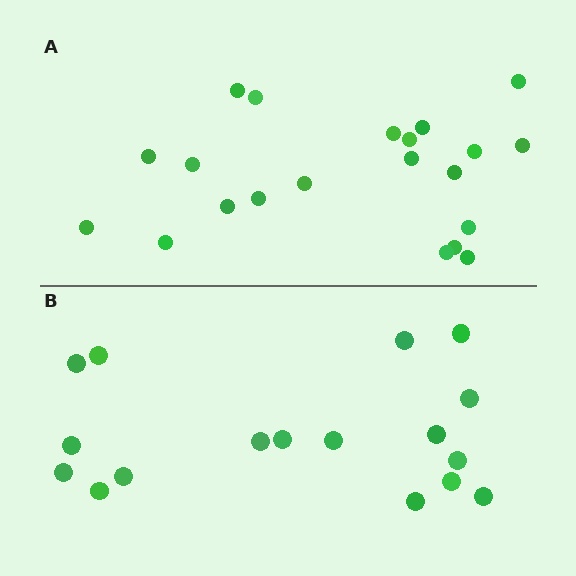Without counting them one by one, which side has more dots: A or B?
Region A (the top region) has more dots.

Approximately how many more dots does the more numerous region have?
Region A has about 4 more dots than region B.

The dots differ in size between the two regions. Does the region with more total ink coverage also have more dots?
No. Region B has more total ink coverage because its dots are larger, but region A actually contains more individual dots. Total area can be misleading — the number of items is what matters here.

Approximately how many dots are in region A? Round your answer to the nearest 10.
About 20 dots. (The exact count is 21, which rounds to 20.)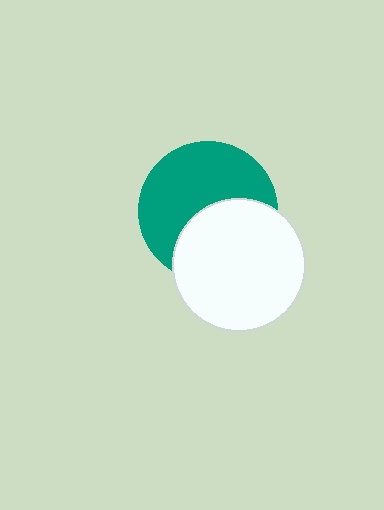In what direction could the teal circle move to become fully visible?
The teal circle could move up. That would shift it out from behind the white circle entirely.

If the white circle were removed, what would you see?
You would see the complete teal circle.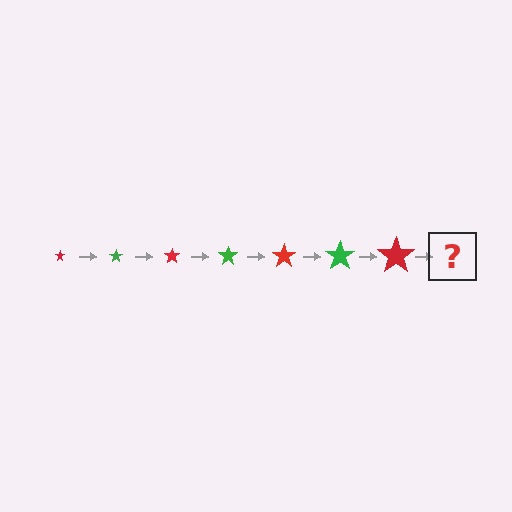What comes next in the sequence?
The next element should be a green star, larger than the previous one.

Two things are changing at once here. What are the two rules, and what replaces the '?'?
The two rules are that the star grows larger each step and the color cycles through red and green. The '?' should be a green star, larger than the previous one.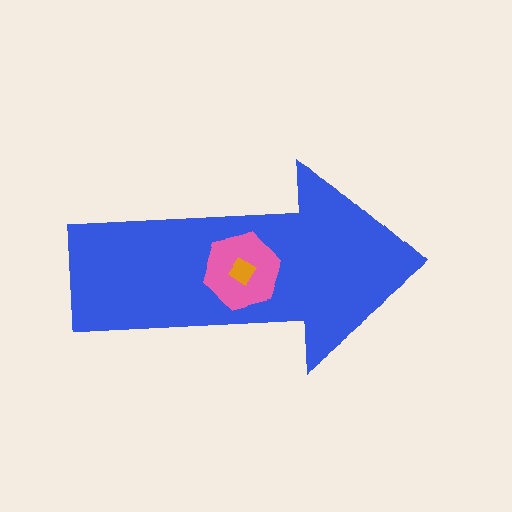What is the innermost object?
The orange diamond.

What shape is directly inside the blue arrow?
The pink hexagon.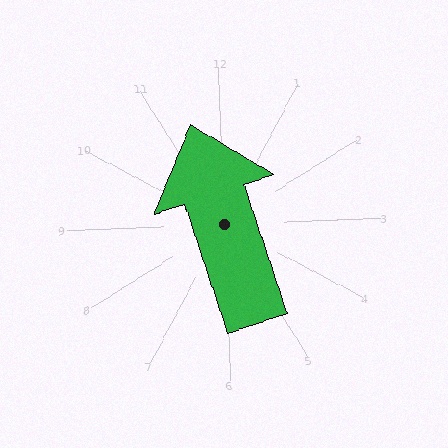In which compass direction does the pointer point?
North.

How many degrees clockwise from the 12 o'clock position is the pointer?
Approximately 343 degrees.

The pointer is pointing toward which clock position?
Roughly 11 o'clock.